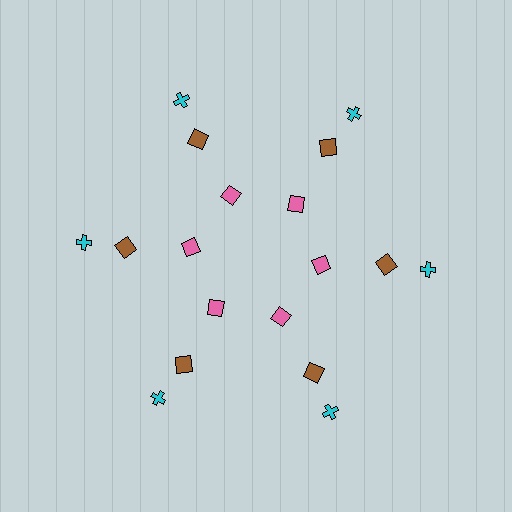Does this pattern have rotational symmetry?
Yes, this pattern has 6-fold rotational symmetry. It looks the same after rotating 60 degrees around the center.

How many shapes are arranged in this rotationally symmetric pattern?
There are 18 shapes, arranged in 6 groups of 3.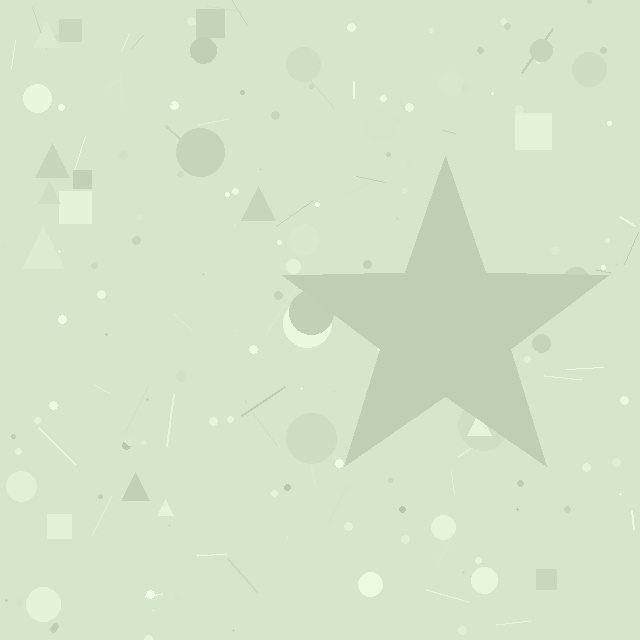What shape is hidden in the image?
A star is hidden in the image.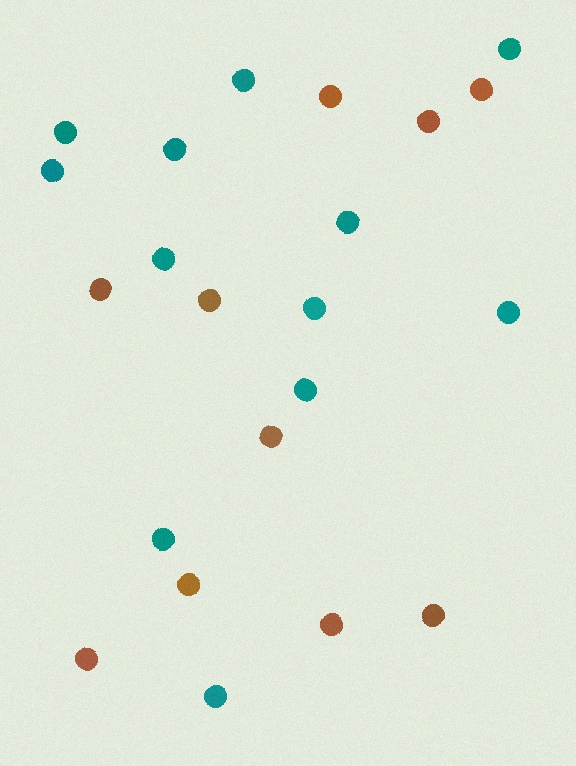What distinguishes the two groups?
There are 2 groups: one group of teal circles (12) and one group of brown circles (10).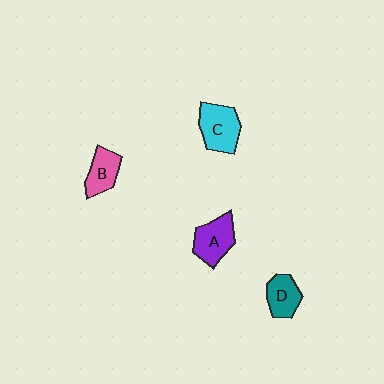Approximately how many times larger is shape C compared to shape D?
Approximately 1.3 times.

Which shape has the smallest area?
Shape D (teal).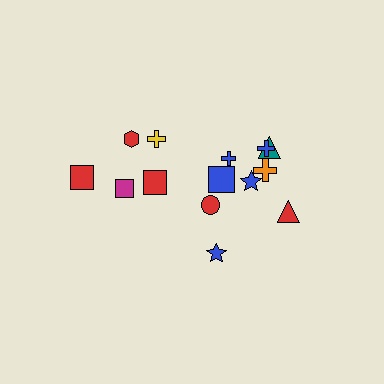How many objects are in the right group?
There are 8 objects.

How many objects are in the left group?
There are 6 objects.